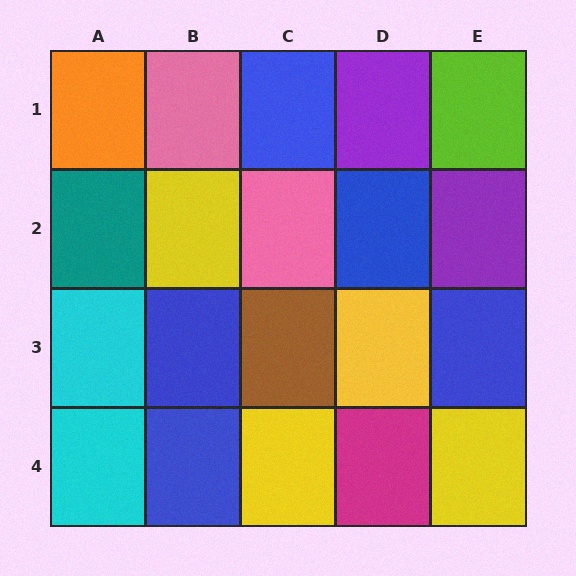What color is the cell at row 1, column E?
Lime.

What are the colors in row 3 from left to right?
Cyan, blue, brown, yellow, blue.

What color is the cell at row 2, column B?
Yellow.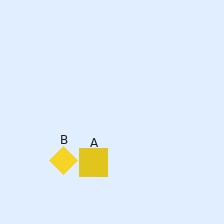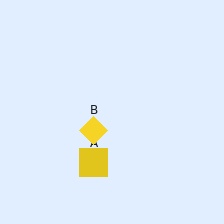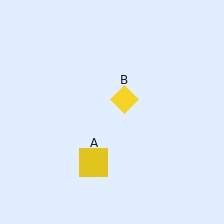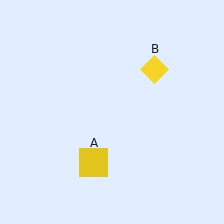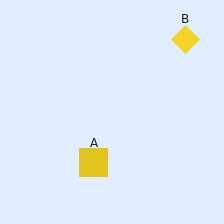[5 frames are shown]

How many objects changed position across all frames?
1 object changed position: yellow diamond (object B).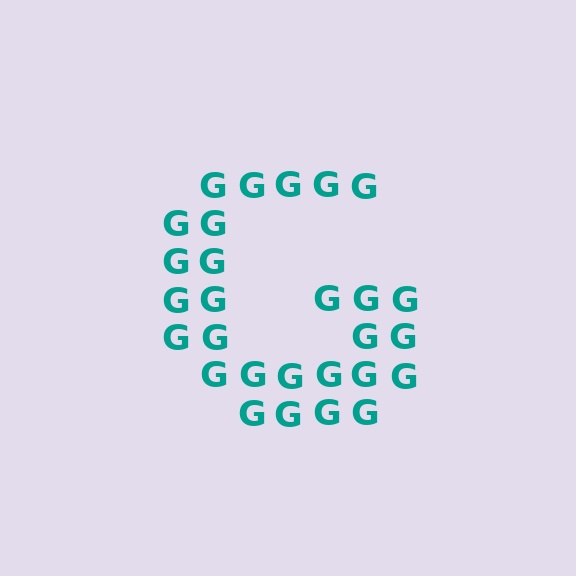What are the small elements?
The small elements are letter G's.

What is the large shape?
The large shape is the letter G.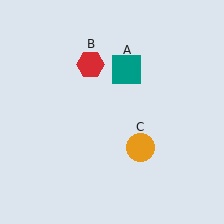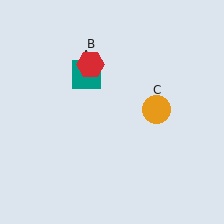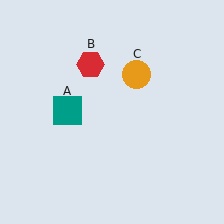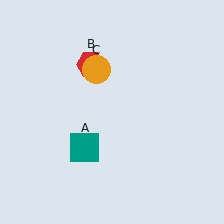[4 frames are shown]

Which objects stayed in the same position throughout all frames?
Red hexagon (object B) remained stationary.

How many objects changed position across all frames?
2 objects changed position: teal square (object A), orange circle (object C).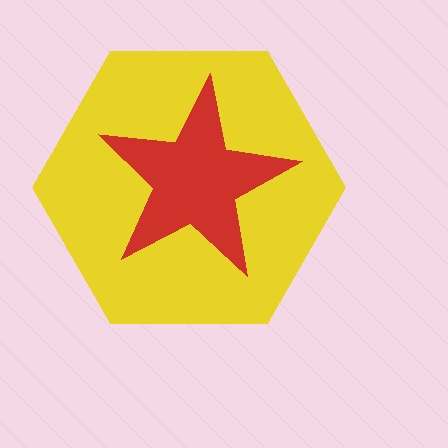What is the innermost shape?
The red star.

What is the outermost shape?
The yellow hexagon.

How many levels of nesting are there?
2.